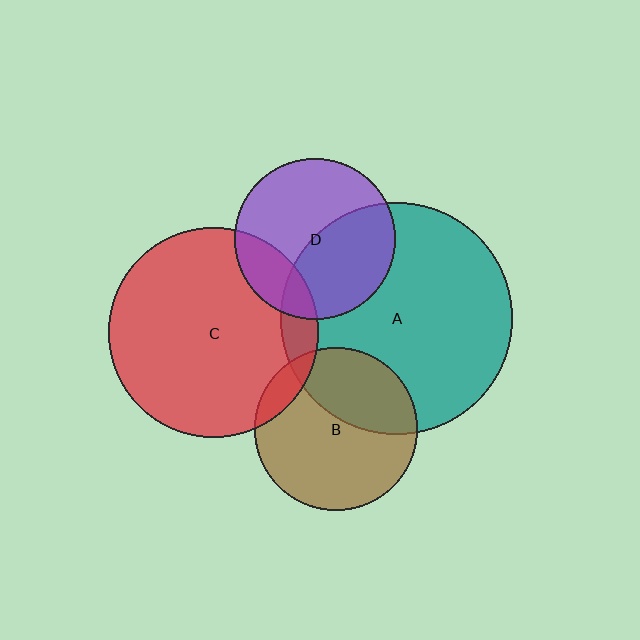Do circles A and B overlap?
Yes.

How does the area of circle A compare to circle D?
Approximately 2.1 times.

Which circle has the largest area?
Circle A (teal).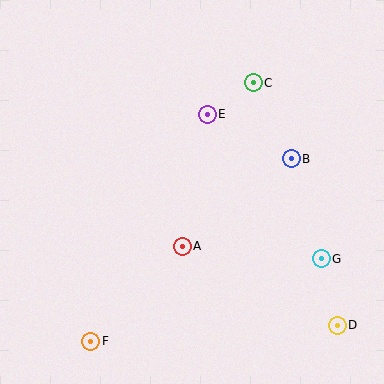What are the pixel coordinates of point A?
Point A is at (182, 246).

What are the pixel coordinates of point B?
Point B is at (291, 159).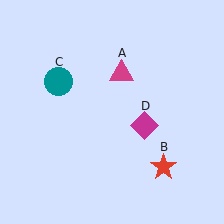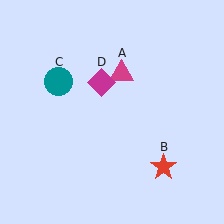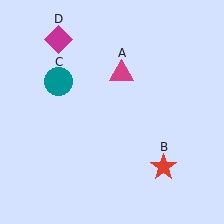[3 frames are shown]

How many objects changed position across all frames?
1 object changed position: magenta diamond (object D).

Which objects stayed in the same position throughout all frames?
Magenta triangle (object A) and red star (object B) and teal circle (object C) remained stationary.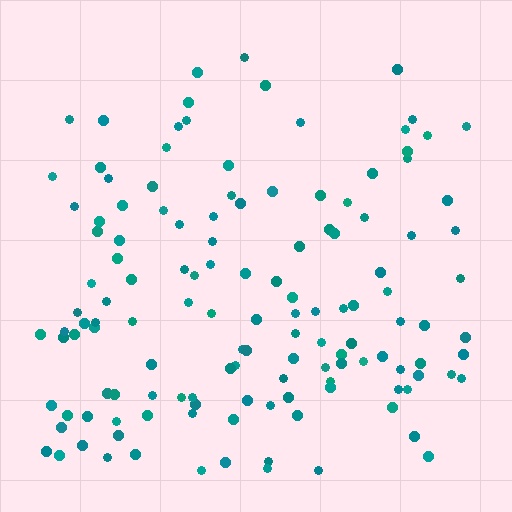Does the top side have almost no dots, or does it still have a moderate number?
Still a moderate number, just noticeably fewer than the bottom.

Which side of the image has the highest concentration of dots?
The bottom.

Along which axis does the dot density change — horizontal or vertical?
Vertical.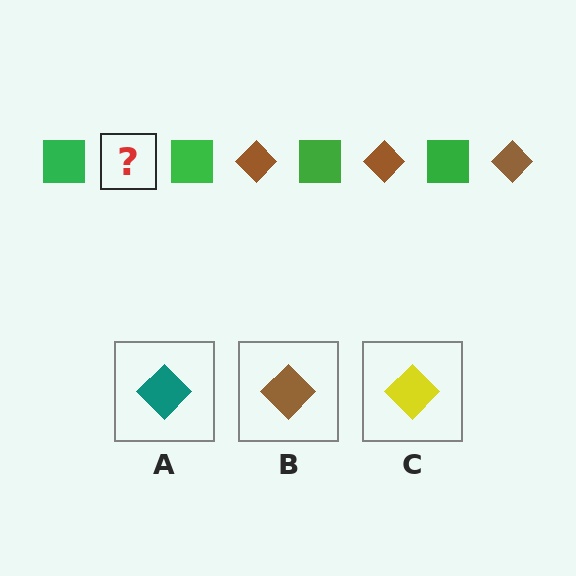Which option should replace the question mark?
Option B.